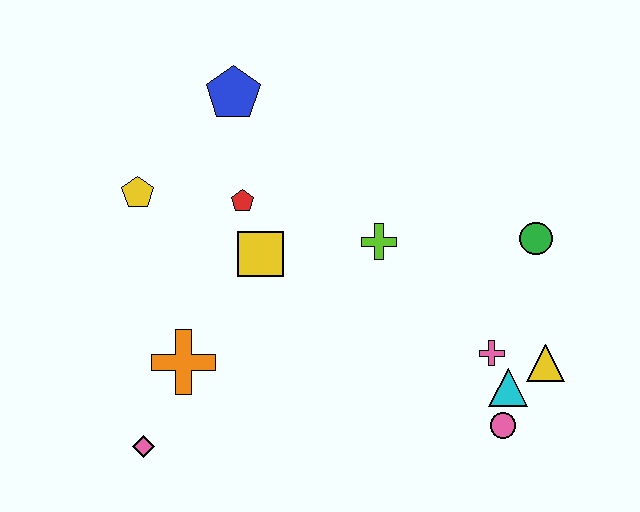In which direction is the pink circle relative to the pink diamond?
The pink circle is to the right of the pink diamond.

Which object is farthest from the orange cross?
The green circle is farthest from the orange cross.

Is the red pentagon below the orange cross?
No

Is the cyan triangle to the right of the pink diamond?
Yes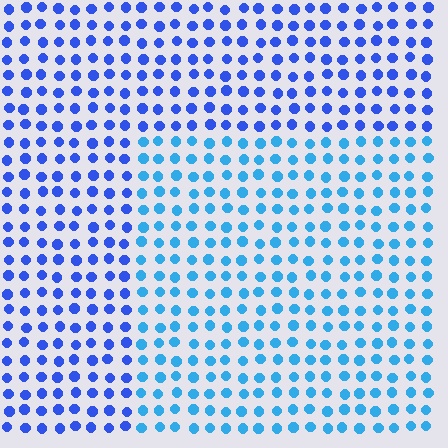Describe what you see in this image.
The image is filled with small blue elements in a uniform arrangement. A rectangle-shaped region is visible where the elements are tinted to a slightly different hue, forming a subtle color boundary.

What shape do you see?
I see a rectangle.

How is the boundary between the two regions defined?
The boundary is defined purely by a slight shift in hue (about 29 degrees). Spacing, size, and orientation are identical on both sides.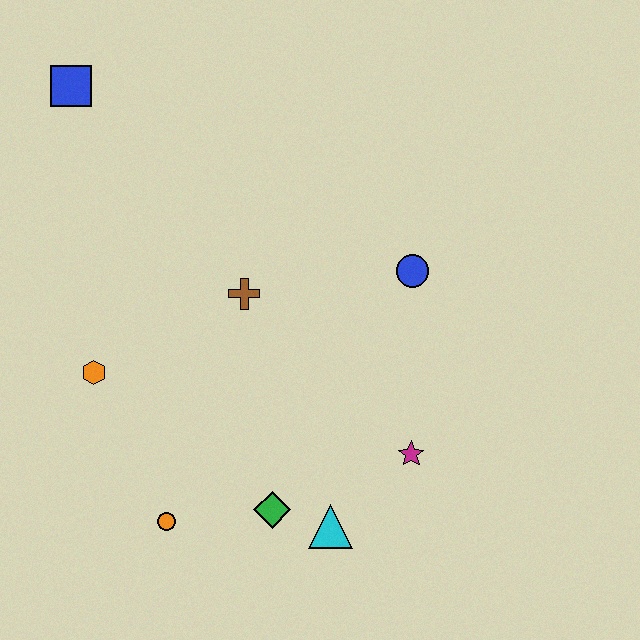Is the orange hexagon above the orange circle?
Yes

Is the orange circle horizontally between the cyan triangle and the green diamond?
No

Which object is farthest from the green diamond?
The blue square is farthest from the green diamond.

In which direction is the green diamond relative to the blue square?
The green diamond is below the blue square.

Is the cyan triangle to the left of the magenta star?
Yes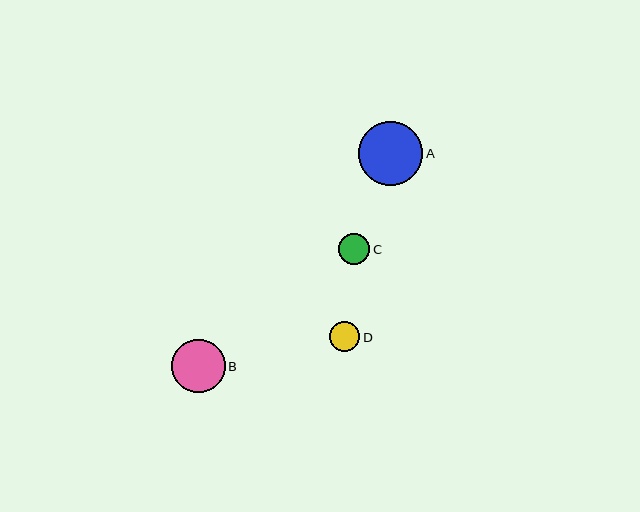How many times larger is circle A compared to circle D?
Circle A is approximately 2.1 times the size of circle D.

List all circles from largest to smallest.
From largest to smallest: A, B, C, D.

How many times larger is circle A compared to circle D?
Circle A is approximately 2.1 times the size of circle D.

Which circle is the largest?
Circle A is the largest with a size of approximately 65 pixels.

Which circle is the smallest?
Circle D is the smallest with a size of approximately 30 pixels.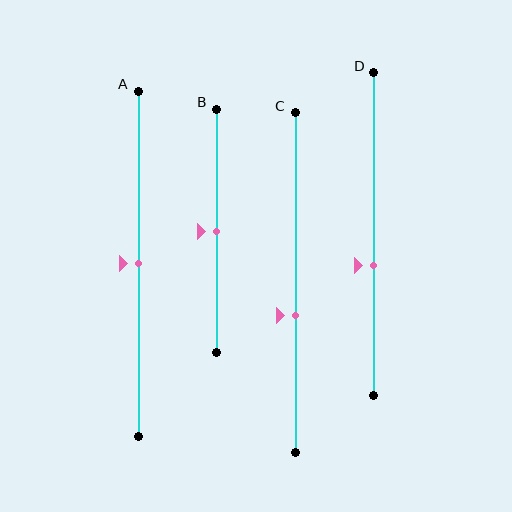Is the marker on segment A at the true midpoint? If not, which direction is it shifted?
Yes, the marker on segment A is at the true midpoint.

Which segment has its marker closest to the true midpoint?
Segment A has its marker closest to the true midpoint.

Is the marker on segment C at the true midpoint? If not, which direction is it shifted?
No, the marker on segment C is shifted downward by about 10% of the segment length.